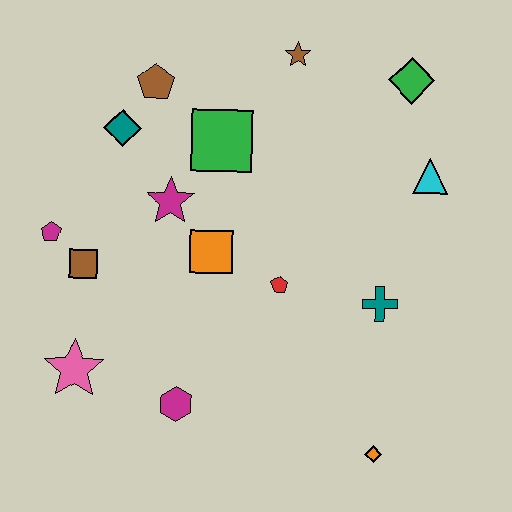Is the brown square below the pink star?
No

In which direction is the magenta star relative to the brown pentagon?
The magenta star is below the brown pentagon.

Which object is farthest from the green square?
The orange diamond is farthest from the green square.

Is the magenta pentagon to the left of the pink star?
Yes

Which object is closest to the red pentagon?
The orange square is closest to the red pentagon.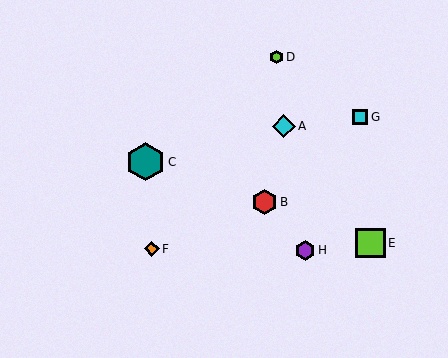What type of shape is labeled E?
Shape E is a lime square.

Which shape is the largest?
The teal hexagon (labeled C) is the largest.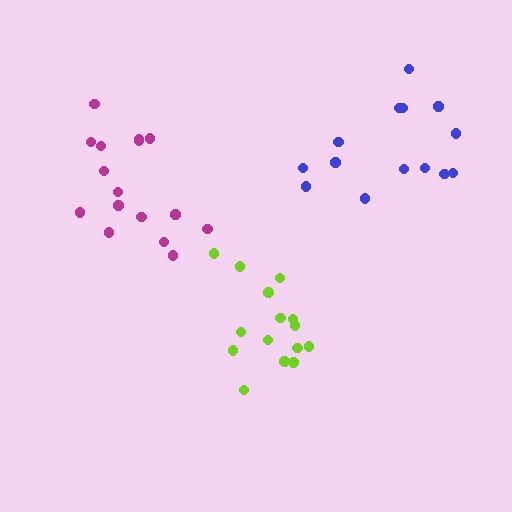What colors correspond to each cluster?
The clusters are colored: blue, lime, magenta.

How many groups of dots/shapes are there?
There are 3 groups.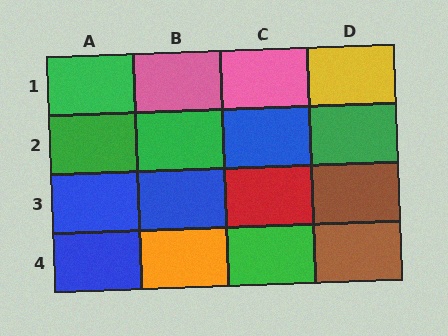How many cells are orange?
1 cell is orange.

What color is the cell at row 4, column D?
Brown.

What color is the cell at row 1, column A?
Green.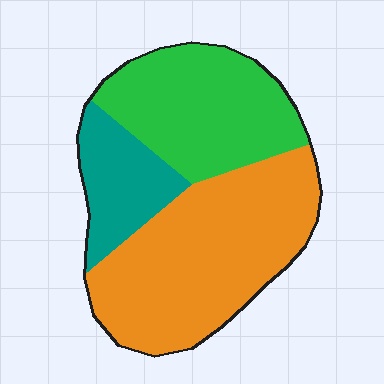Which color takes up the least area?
Teal, at roughly 15%.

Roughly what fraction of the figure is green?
Green covers about 35% of the figure.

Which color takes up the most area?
Orange, at roughly 50%.